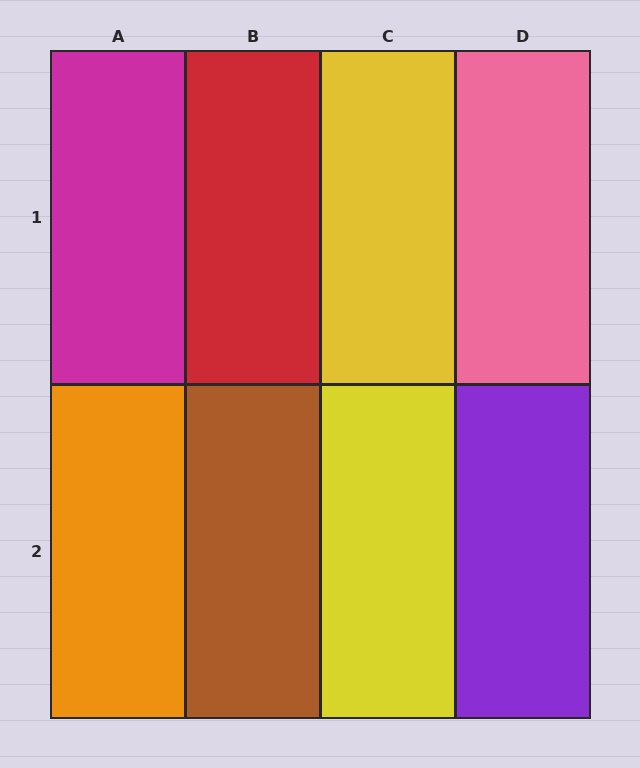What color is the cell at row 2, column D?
Purple.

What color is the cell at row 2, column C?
Yellow.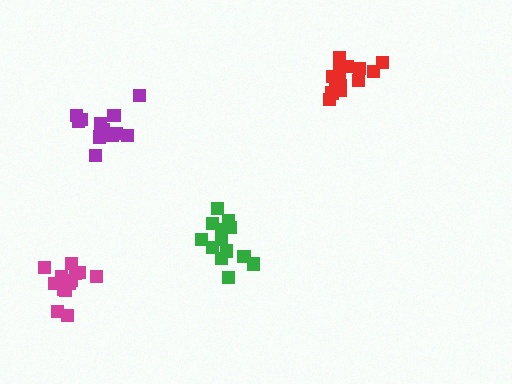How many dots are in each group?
Group 1: 14 dots, Group 2: 13 dots, Group 3: 13 dots, Group 4: 12 dots (52 total).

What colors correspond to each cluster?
The clusters are colored: red, green, magenta, purple.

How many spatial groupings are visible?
There are 4 spatial groupings.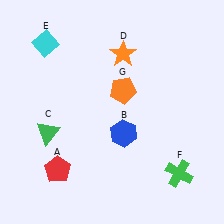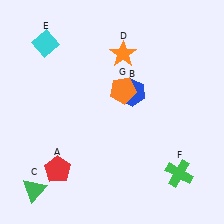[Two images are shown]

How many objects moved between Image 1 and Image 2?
2 objects moved between the two images.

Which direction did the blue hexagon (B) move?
The blue hexagon (B) moved up.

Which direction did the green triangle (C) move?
The green triangle (C) moved down.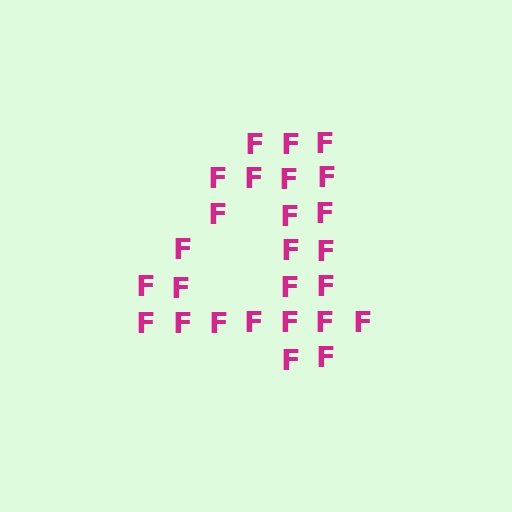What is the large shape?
The large shape is the digit 4.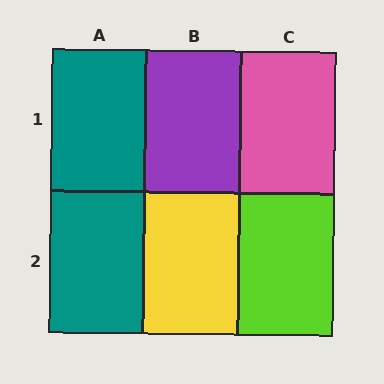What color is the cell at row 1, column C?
Pink.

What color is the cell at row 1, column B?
Purple.